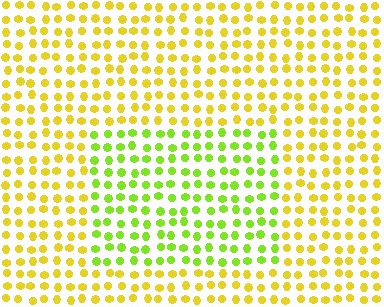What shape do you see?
I see a rectangle.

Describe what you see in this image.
The image is filled with small yellow elements in a uniform arrangement. A rectangle-shaped region is visible where the elements are tinted to a slightly different hue, forming a subtle color boundary.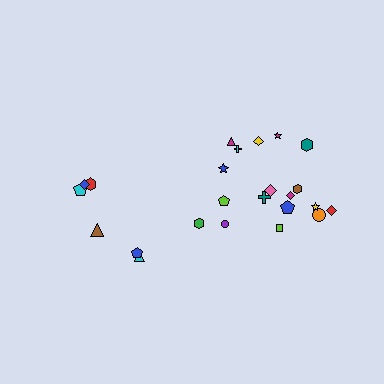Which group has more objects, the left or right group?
The right group.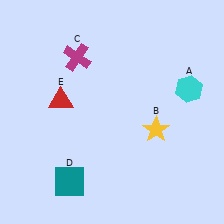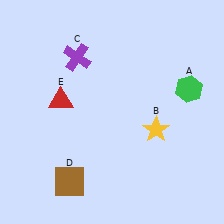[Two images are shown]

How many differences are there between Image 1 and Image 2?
There are 3 differences between the two images.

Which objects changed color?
A changed from cyan to green. C changed from magenta to purple. D changed from teal to brown.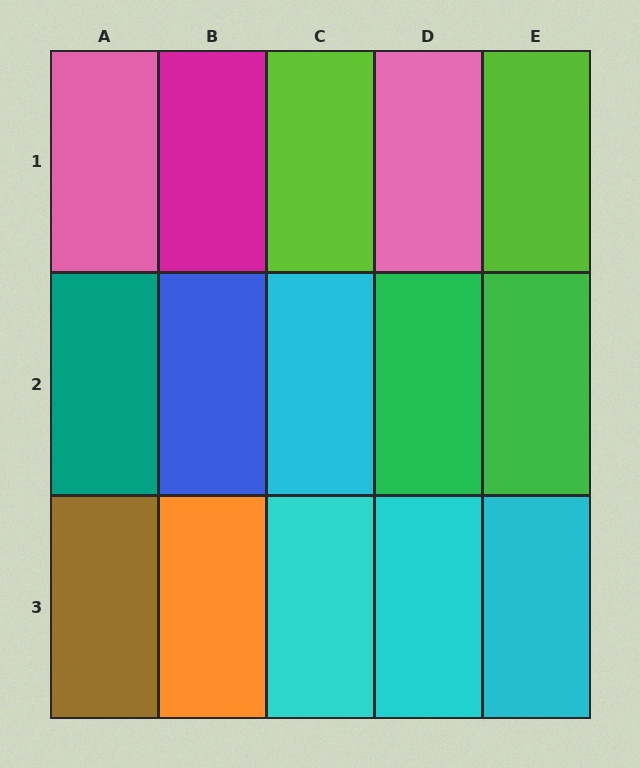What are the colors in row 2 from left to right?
Teal, blue, cyan, green, green.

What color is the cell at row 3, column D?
Cyan.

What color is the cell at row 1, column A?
Pink.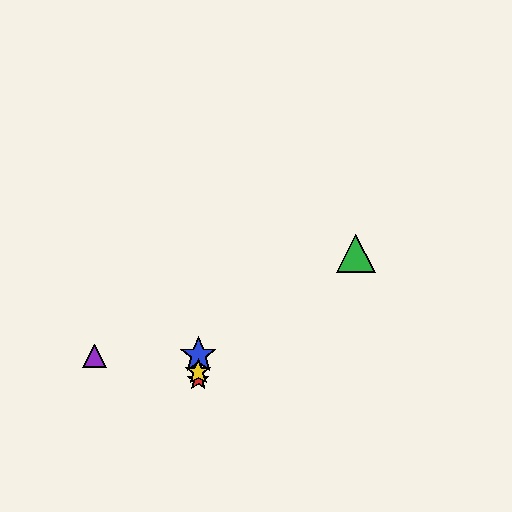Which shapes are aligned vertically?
The red star, the blue star, the yellow star are aligned vertically.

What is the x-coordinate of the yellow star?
The yellow star is at x≈198.